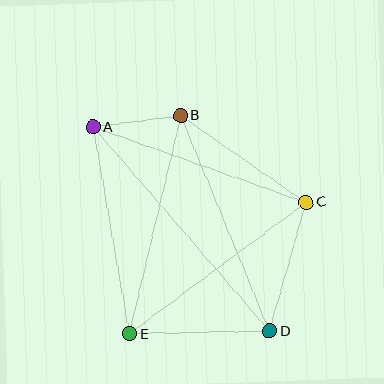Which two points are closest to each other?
Points A and B are closest to each other.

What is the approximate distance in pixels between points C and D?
The distance between C and D is approximately 134 pixels.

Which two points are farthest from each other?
Points A and D are farthest from each other.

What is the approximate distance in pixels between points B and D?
The distance between B and D is approximately 234 pixels.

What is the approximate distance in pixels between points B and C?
The distance between B and C is approximately 153 pixels.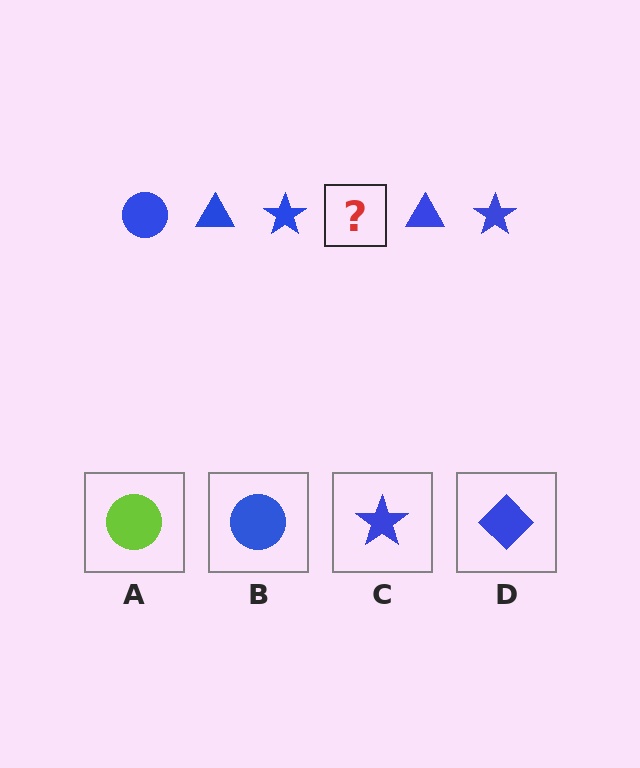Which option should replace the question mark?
Option B.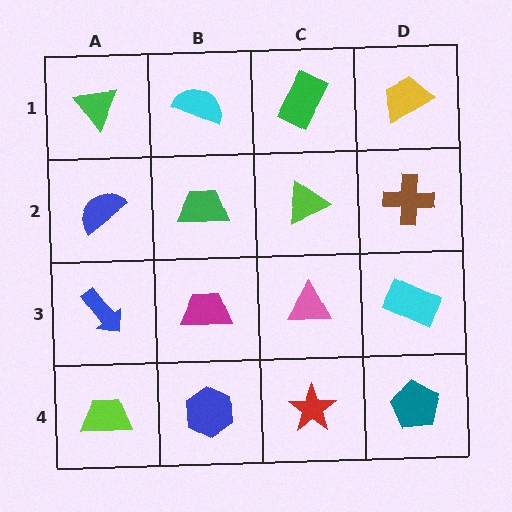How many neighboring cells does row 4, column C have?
3.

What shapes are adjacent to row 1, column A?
A blue semicircle (row 2, column A), a cyan semicircle (row 1, column B).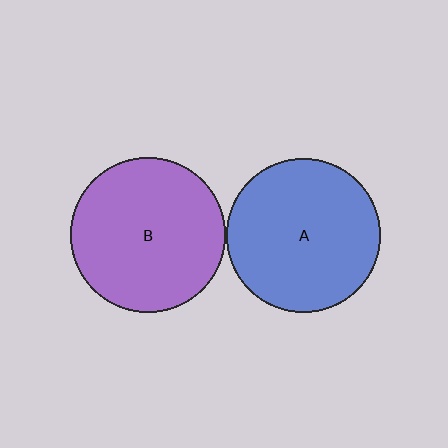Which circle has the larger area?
Circle B (purple).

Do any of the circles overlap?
No, none of the circles overlap.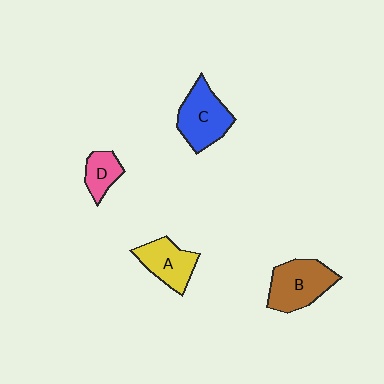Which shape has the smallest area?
Shape D (pink).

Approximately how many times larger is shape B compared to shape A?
Approximately 1.3 times.